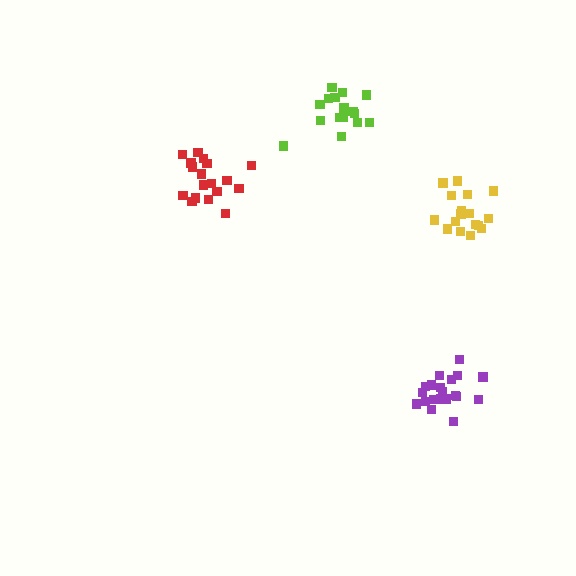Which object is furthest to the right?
The yellow cluster is rightmost.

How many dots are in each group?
Group 1: 17 dots, Group 2: 20 dots, Group 3: 16 dots, Group 4: 18 dots (71 total).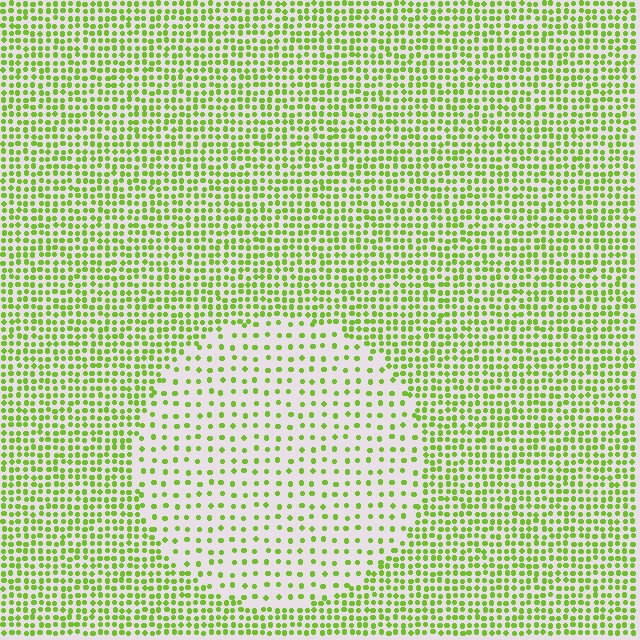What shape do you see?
I see a circle.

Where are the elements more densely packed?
The elements are more densely packed outside the circle boundary.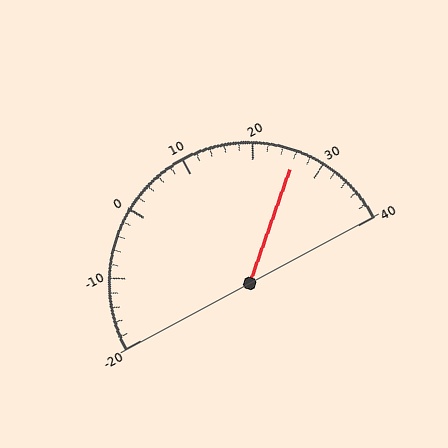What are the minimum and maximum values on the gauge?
The gauge ranges from -20 to 40.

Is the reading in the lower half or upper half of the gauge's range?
The reading is in the upper half of the range (-20 to 40).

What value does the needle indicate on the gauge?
The needle indicates approximately 26.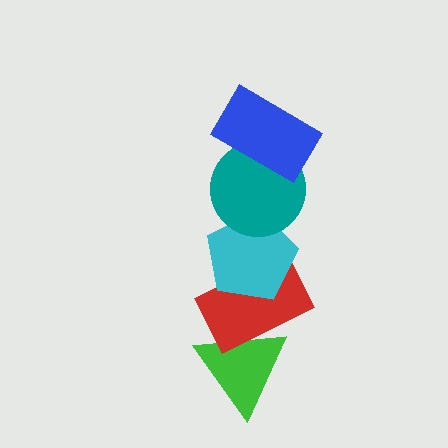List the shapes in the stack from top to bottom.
From top to bottom: the blue rectangle, the teal circle, the cyan pentagon, the red rectangle, the green triangle.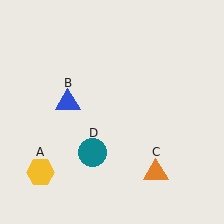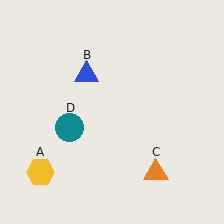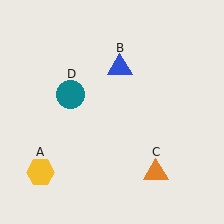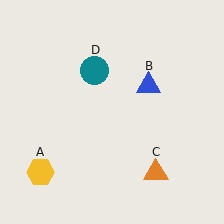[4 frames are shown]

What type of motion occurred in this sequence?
The blue triangle (object B), teal circle (object D) rotated clockwise around the center of the scene.